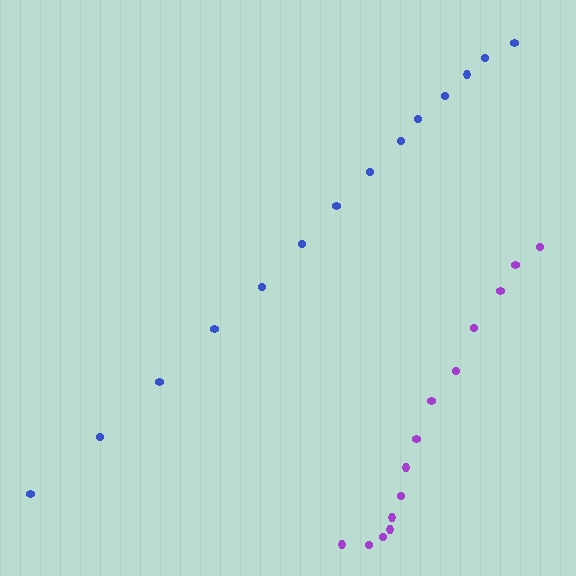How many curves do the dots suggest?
There are 2 distinct paths.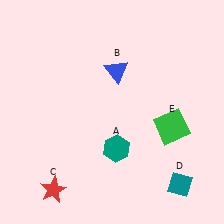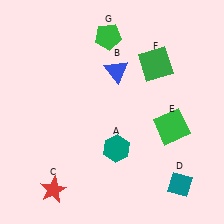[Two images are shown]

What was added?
A green square (F), a green pentagon (G) were added in Image 2.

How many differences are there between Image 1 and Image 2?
There are 2 differences between the two images.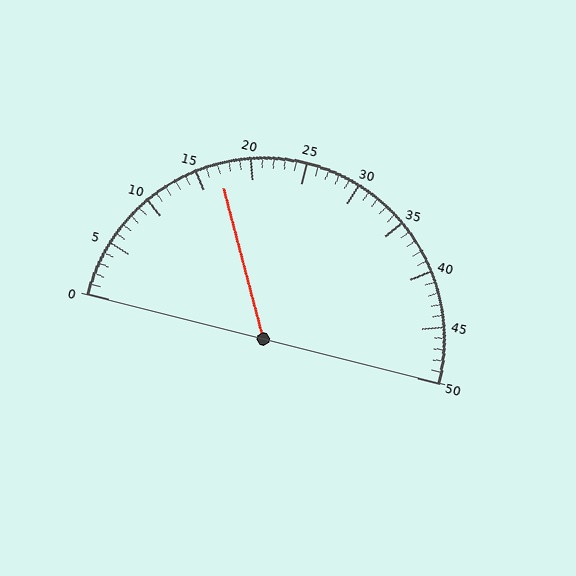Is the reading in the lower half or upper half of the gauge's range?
The reading is in the lower half of the range (0 to 50).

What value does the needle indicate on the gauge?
The needle indicates approximately 17.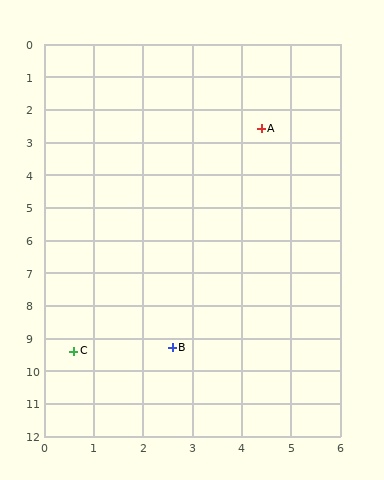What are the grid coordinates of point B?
Point B is at approximately (2.6, 9.3).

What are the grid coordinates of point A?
Point A is at approximately (4.4, 2.6).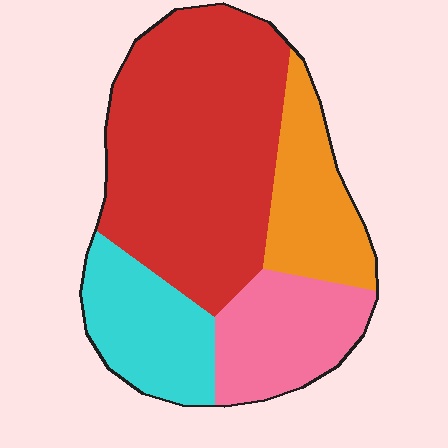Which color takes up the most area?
Red, at roughly 50%.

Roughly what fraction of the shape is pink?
Pink takes up about one sixth (1/6) of the shape.